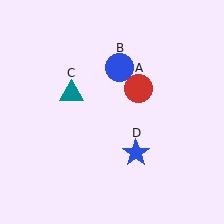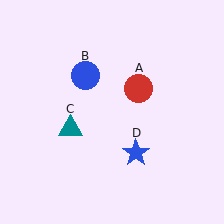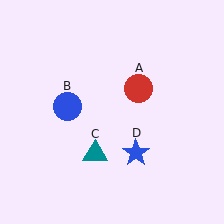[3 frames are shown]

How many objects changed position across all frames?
2 objects changed position: blue circle (object B), teal triangle (object C).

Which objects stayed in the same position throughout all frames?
Red circle (object A) and blue star (object D) remained stationary.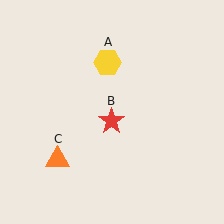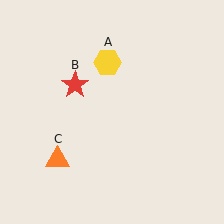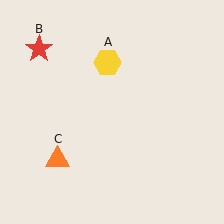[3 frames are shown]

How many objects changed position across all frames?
1 object changed position: red star (object B).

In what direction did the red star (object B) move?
The red star (object B) moved up and to the left.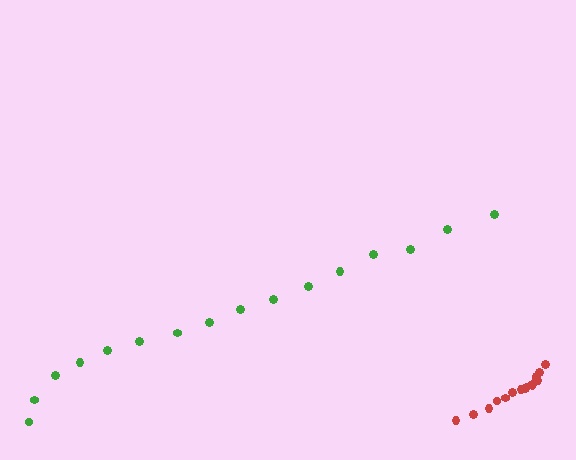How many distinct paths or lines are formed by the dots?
There are 2 distinct paths.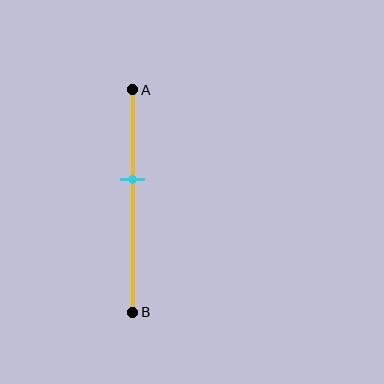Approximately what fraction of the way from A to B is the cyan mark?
The cyan mark is approximately 40% of the way from A to B.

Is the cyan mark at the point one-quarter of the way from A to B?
No, the mark is at about 40% from A, not at the 25% one-quarter point.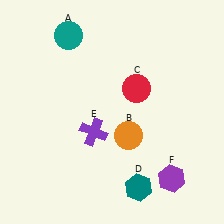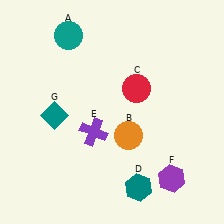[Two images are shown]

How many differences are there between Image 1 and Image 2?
There is 1 difference between the two images.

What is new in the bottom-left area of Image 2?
A teal diamond (G) was added in the bottom-left area of Image 2.